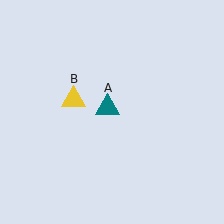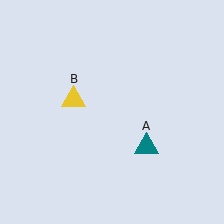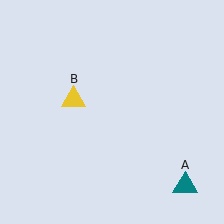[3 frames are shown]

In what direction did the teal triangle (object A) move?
The teal triangle (object A) moved down and to the right.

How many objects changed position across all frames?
1 object changed position: teal triangle (object A).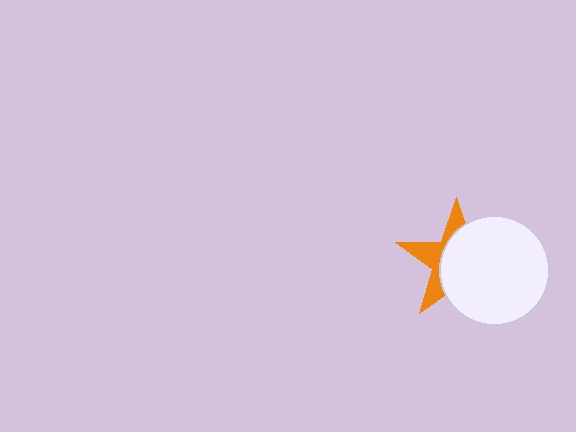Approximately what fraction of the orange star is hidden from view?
Roughly 64% of the orange star is hidden behind the white circle.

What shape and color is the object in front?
The object in front is a white circle.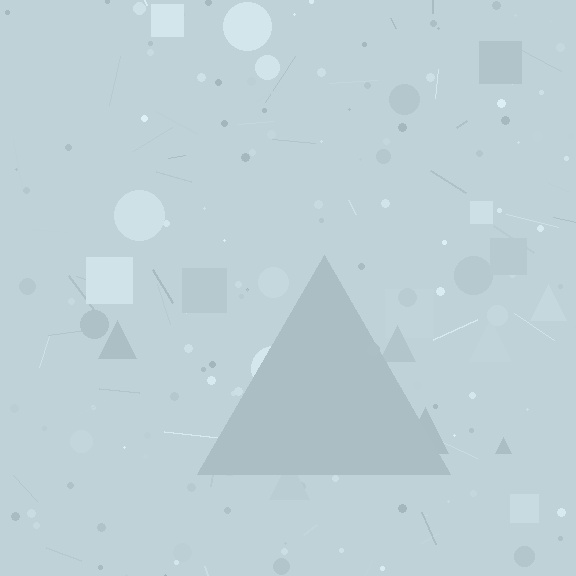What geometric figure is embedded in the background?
A triangle is embedded in the background.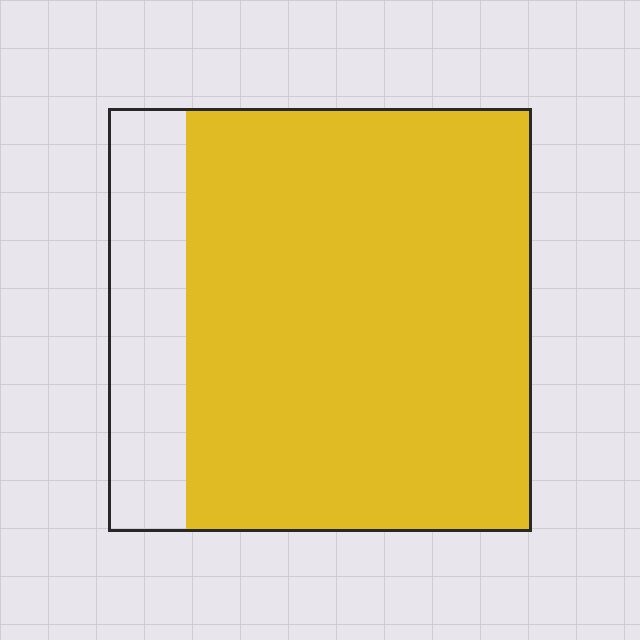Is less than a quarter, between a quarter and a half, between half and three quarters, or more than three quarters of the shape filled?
More than three quarters.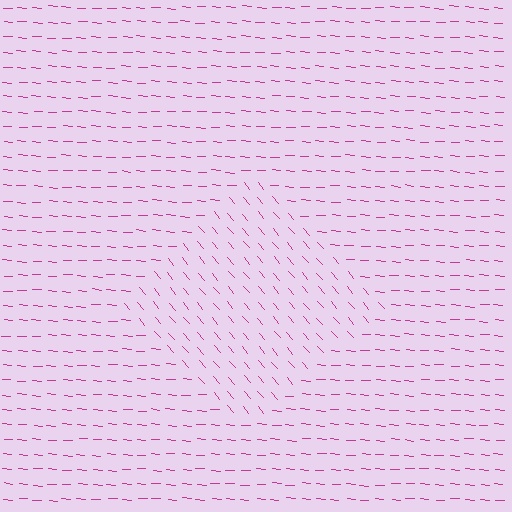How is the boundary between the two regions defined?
The boundary is defined purely by a change in line orientation (approximately 45 degrees difference). All lines are the same color and thickness.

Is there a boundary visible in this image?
Yes, there is a texture boundary formed by a change in line orientation.